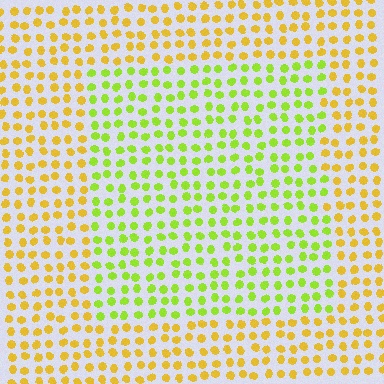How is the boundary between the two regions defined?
The boundary is defined purely by a slight shift in hue (about 40 degrees). Spacing, size, and orientation are identical on both sides.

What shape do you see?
I see a rectangle.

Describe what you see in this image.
The image is filled with small yellow elements in a uniform arrangement. A rectangle-shaped region is visible where the elements are tinted to a slightly different hue, forming a subtle color boundary.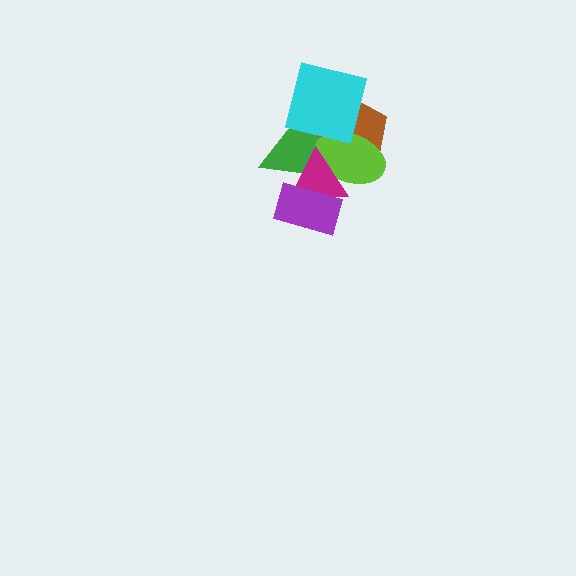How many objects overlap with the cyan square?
3 objects overlap with the cyan square.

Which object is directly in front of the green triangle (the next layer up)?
The lime ellipse is directly in front of the green triangle.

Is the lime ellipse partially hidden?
Yes, it is partially covered by another shape.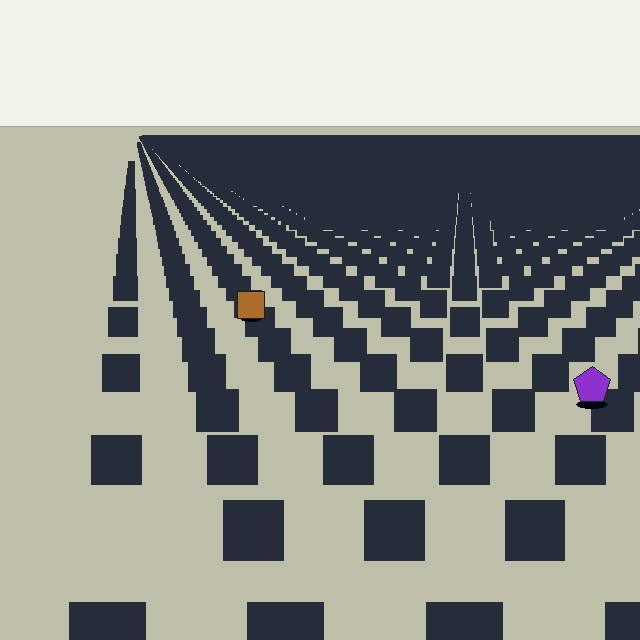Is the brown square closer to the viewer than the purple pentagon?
No. The purple pentagon is closer — you can tell from the texture gradient: the ground texture is coarser near it.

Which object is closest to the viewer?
The purple pentagon is closest. The texture marks near it are larger and more spread out.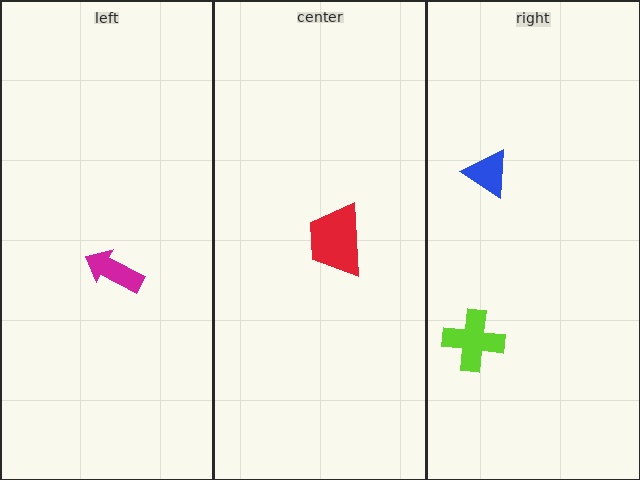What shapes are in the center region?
The red trapezoid.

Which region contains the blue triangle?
The right region.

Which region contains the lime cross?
The right region.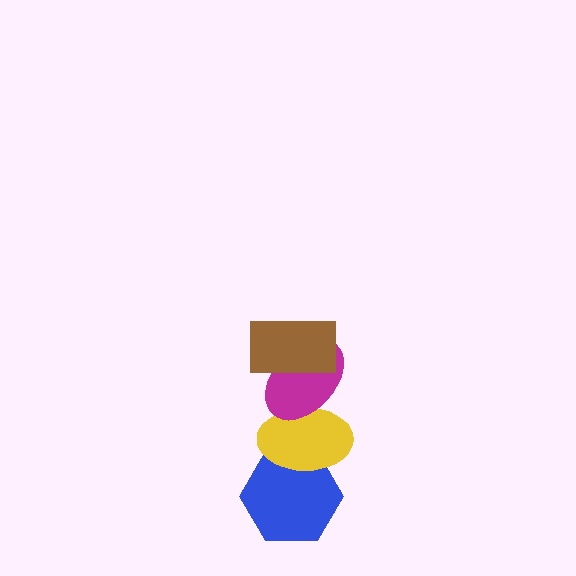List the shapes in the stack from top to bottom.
From top to bottom: the brown rectangle, the magenta ellipse, the yellow ellipse, the blue hexagon.